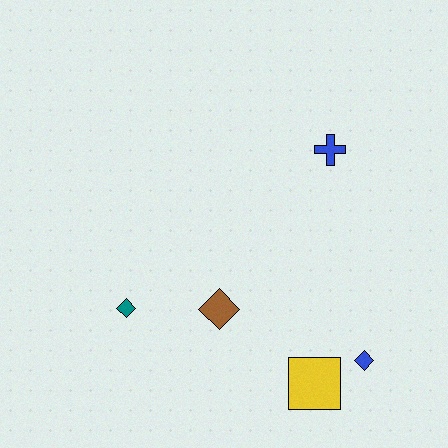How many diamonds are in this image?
There are 3 diamonds.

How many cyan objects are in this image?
There are no cyan objects.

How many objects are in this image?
There are 5 objects.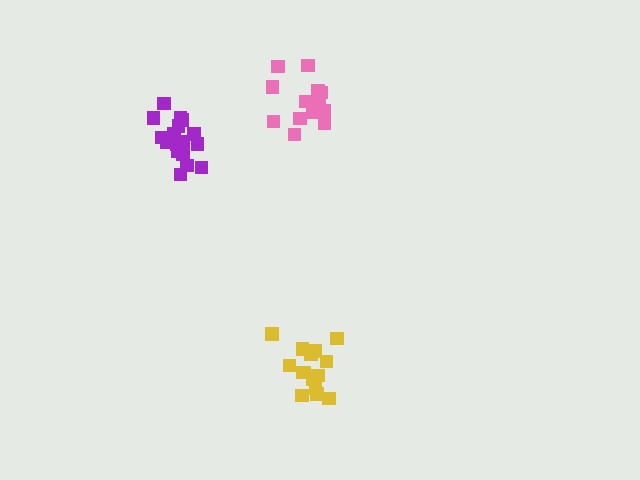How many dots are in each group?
Group 1: 16 dots, Group 2: 19 dots, Group 3: 15 dots (50 total).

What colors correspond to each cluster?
The clusters are colored: yellow, purple, pink.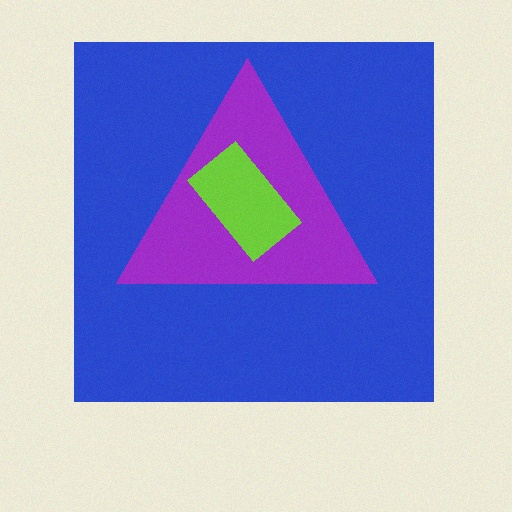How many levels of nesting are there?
3.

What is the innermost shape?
The lime rectangle.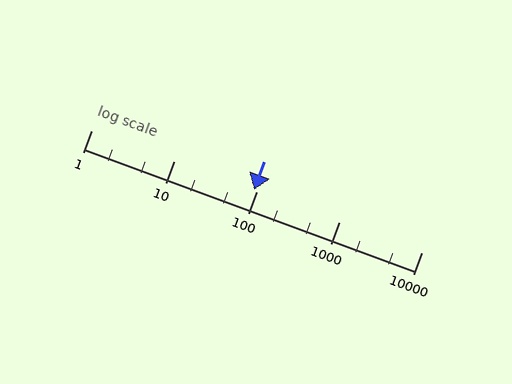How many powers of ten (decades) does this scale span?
The scale spans 4 decades, from 1 to 10000.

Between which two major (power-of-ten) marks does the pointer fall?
The pointer is between 10 and 100.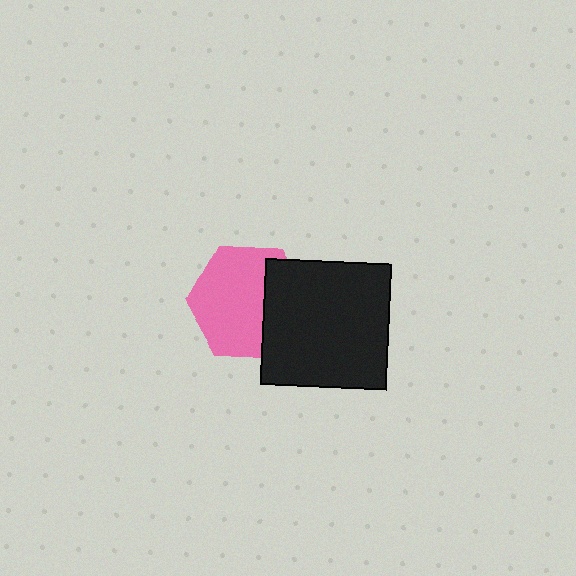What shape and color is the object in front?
The object in front is a black square.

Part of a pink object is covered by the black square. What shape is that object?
It is a hexagon.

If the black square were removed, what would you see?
You would see the complete pink hexagon.